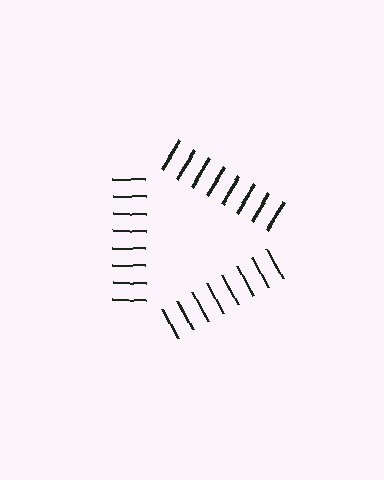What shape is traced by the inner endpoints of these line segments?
An illusory triangle — the line segments terminate on its edges but no continuous stroke is drawn.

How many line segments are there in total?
24 — 8 along each of the 3 edges.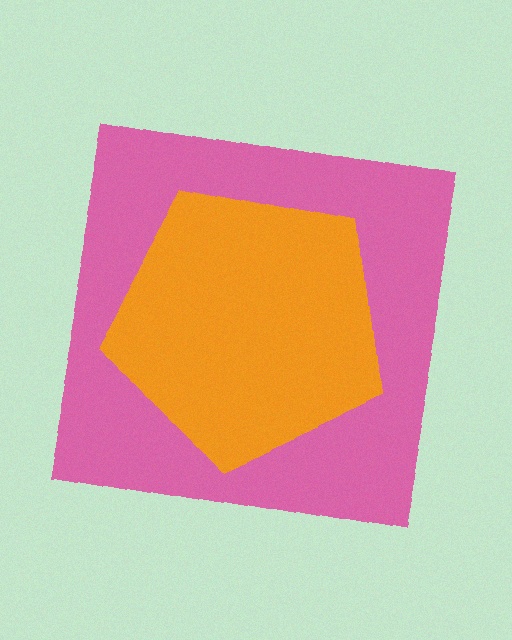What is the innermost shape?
The orange pentagon.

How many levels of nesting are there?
2.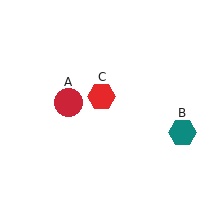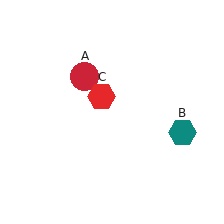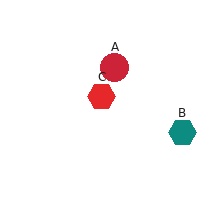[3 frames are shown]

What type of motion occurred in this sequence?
The red circle (object A) rotated clockwise around the center of the scene.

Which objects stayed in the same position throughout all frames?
Teal hexagon (object B) and red hexagon (object C) remained stationary.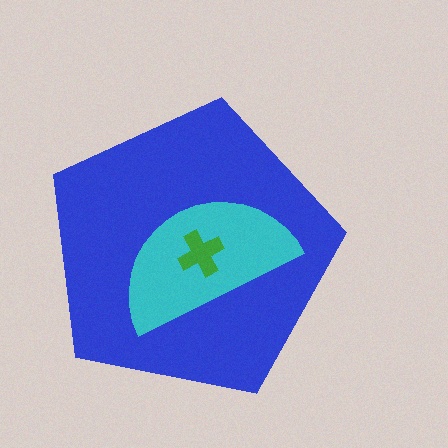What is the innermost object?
The green cross.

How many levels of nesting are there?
3.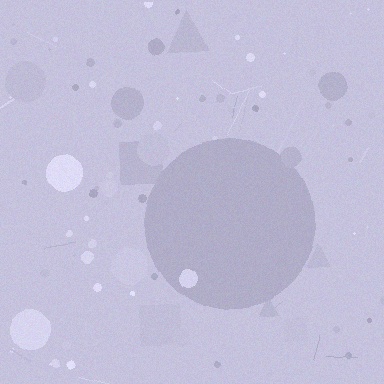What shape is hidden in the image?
A circle is hidden in the image.